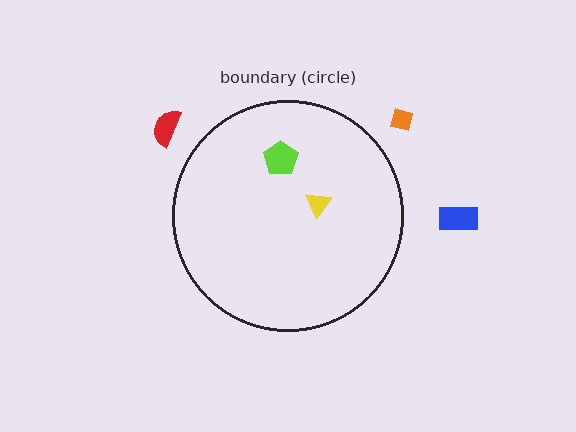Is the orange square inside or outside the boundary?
Outside.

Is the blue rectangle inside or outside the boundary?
Outside.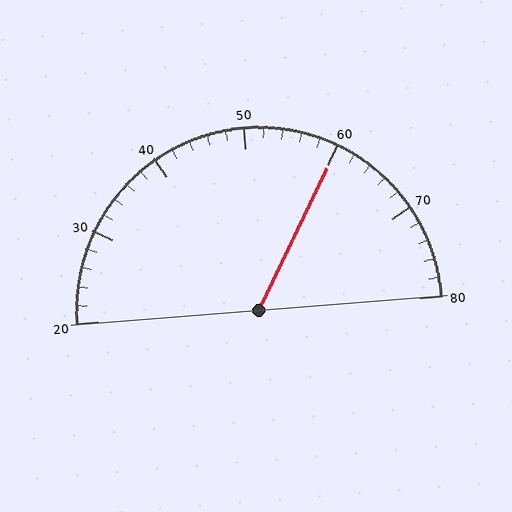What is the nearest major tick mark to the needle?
The nearest major tick mark is 60.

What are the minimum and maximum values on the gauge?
The gauge ranges from 20 to 80.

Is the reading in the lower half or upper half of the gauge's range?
The reading is in the upper half of the range (20 to 80).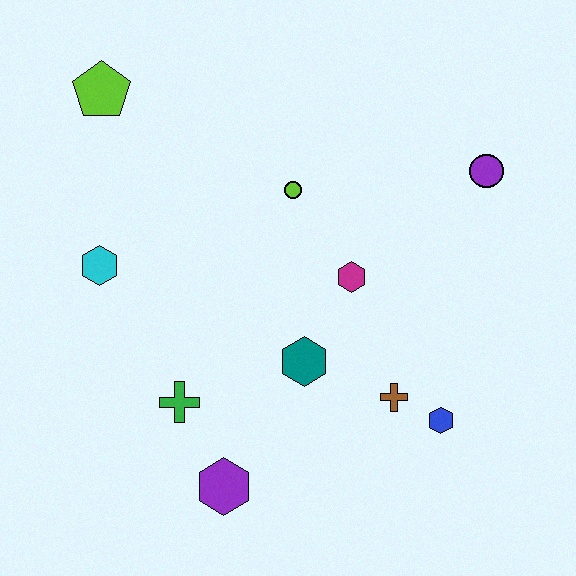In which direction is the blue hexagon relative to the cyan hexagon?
The blue hexagon is to the right of the cyan hexagon.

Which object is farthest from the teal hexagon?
The lime pentagon is farthest from the teal hexagon.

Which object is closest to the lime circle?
The magenta hexagon is closest to the lime circle.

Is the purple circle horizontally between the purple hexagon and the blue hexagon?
No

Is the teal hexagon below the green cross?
No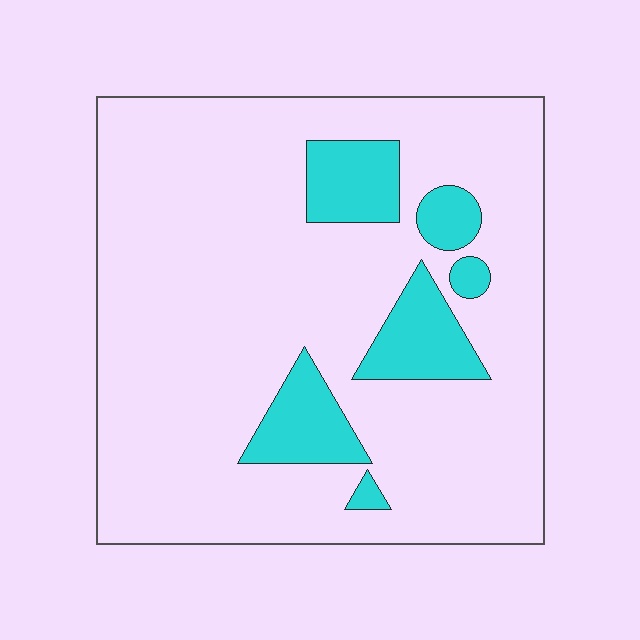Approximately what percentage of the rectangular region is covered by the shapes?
Approximately 15%.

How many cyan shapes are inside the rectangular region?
6.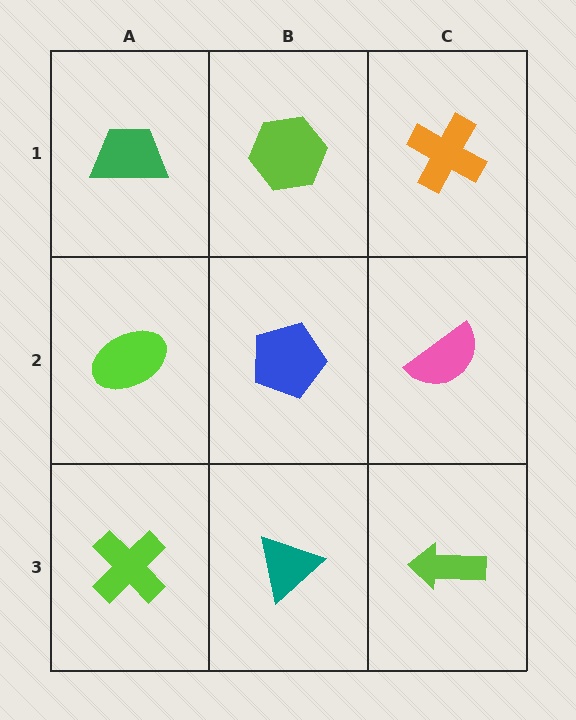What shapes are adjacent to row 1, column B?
A blue pentagon (row 2, column B), a green trapezoid (row 1, column A), an orange cross (row 1, column C).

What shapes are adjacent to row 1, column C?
A pink semicircle (row 2, column C), a lime hexagon (row 1, column B).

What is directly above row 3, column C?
A pink semicircle.